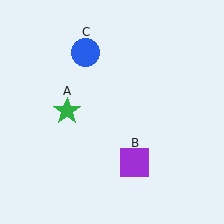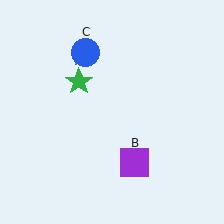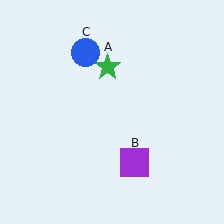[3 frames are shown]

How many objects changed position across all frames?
1 object changed position: green star (object A).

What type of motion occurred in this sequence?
The green star (object A) rotated clockwise around the center of the scene.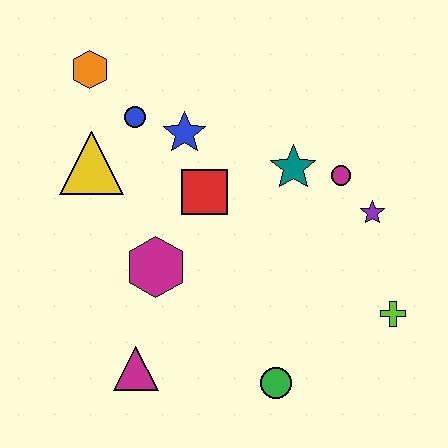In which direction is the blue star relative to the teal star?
The blue star is to the left of the teal star.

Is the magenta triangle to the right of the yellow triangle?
Yes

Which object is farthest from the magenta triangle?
The orange hexagon is farthest from the magenta triangle.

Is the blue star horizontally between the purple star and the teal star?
No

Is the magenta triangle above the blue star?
No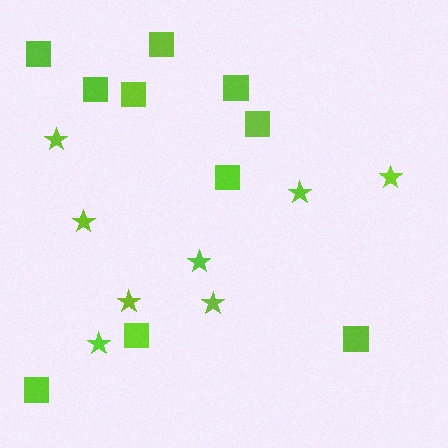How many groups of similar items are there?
There are 2 groups: one group of squares (10) and one group of stars (8).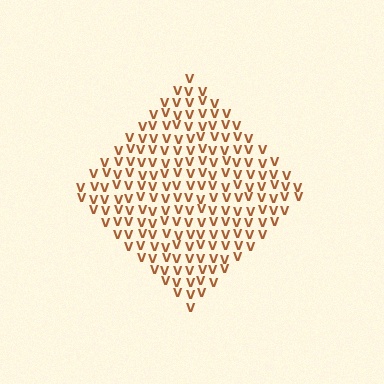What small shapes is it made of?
It is made of small letter V's.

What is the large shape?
The large shape is a diamond.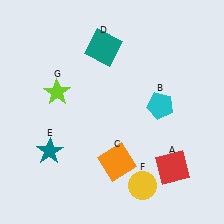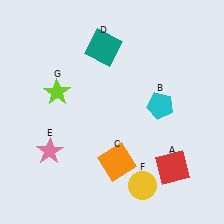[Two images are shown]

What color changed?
The star (E) changed from teal in Image 1 to pink in Image 2.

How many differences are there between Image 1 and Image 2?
There is 1 difference between the two images.